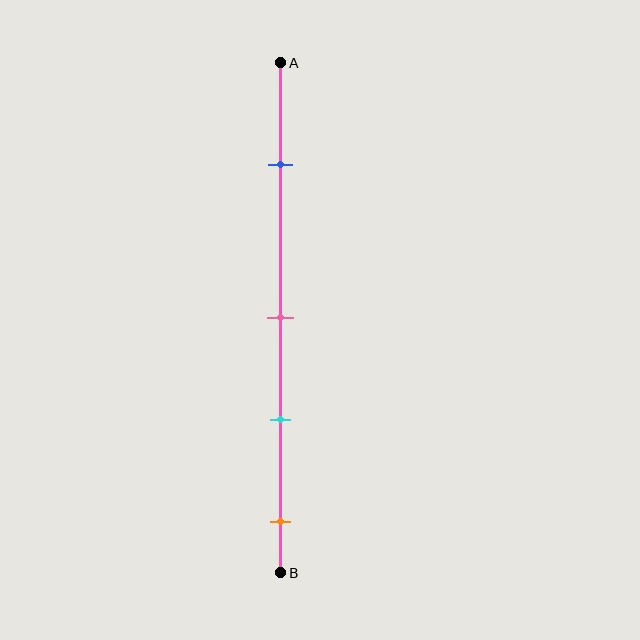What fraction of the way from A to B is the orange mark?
The orange mark is approximately 90% (0.9) of the way from A to B.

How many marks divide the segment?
There are 4 marks dividing the segment.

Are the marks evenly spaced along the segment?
No, the marks are not evenly spaced.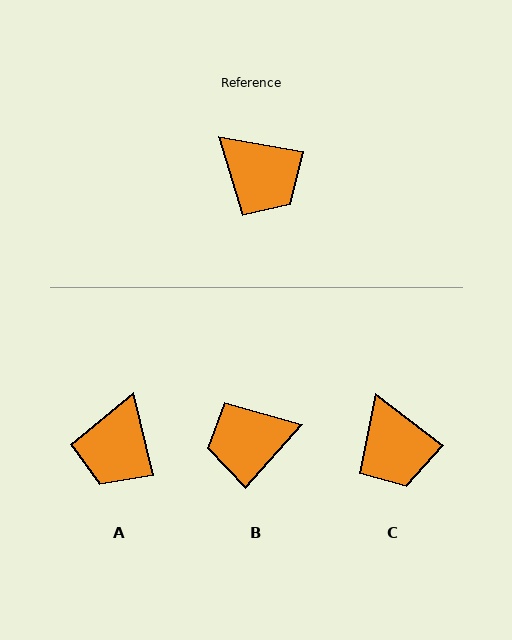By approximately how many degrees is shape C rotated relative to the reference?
Approximately 28 degrees clockwise.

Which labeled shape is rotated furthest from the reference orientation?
B, about 123 degrees away.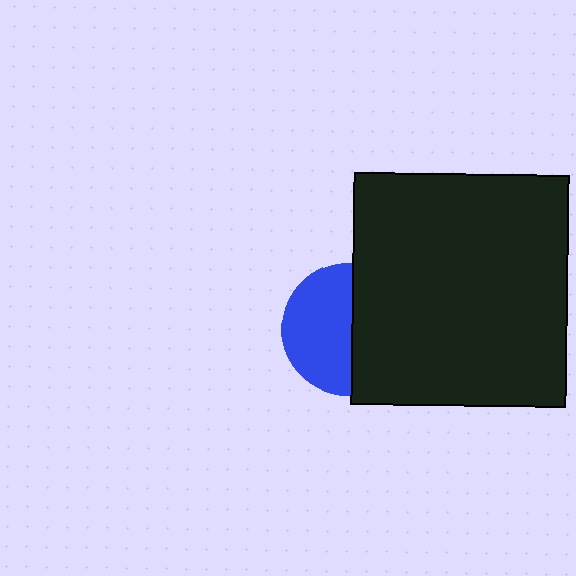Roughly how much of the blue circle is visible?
About half of it is visible (roughly 52%).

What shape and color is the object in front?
The object in front is a black rectangle.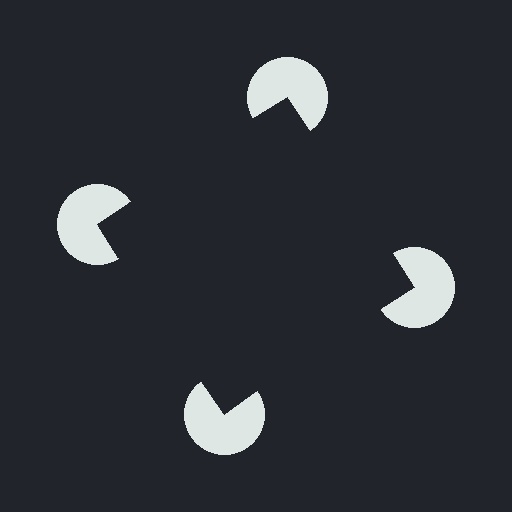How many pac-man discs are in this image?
There are 4 — one at each vertex of the illusory square.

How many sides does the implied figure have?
4 sides.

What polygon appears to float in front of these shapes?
An illusory square — its edges are inferred from the aligned wedge cuts in the pac-man discs, not physically drawn.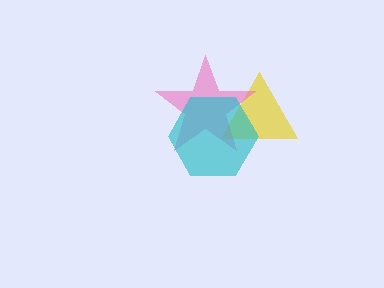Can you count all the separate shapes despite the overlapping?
Yes, there are 3 separate shapes.